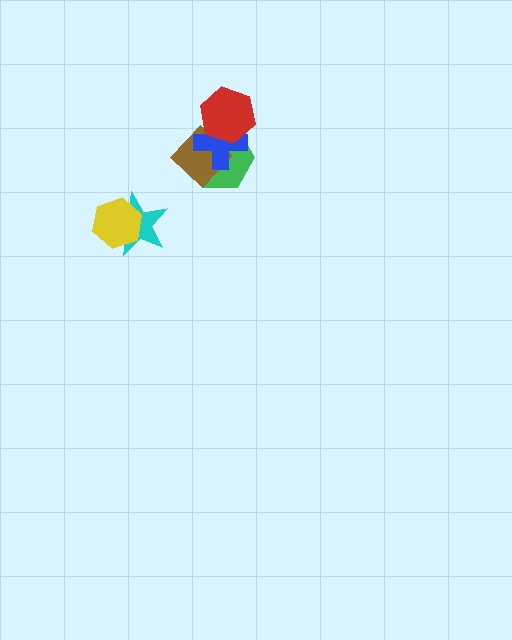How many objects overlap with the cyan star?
1 object overlaps with the cyan star.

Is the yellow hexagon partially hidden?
No, no other shape covers it.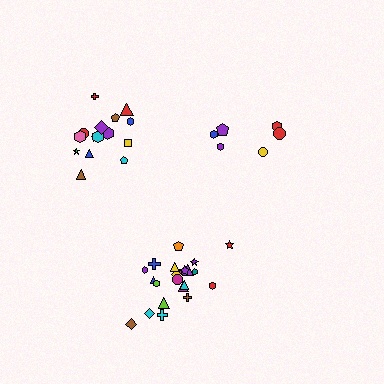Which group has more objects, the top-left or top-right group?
The top-left group.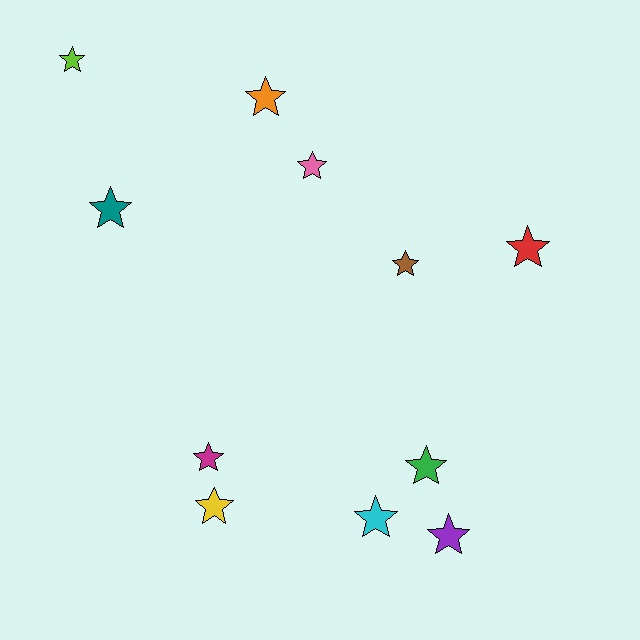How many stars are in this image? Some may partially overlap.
There are 11 stars.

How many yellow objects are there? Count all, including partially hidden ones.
There is 1 yellow object.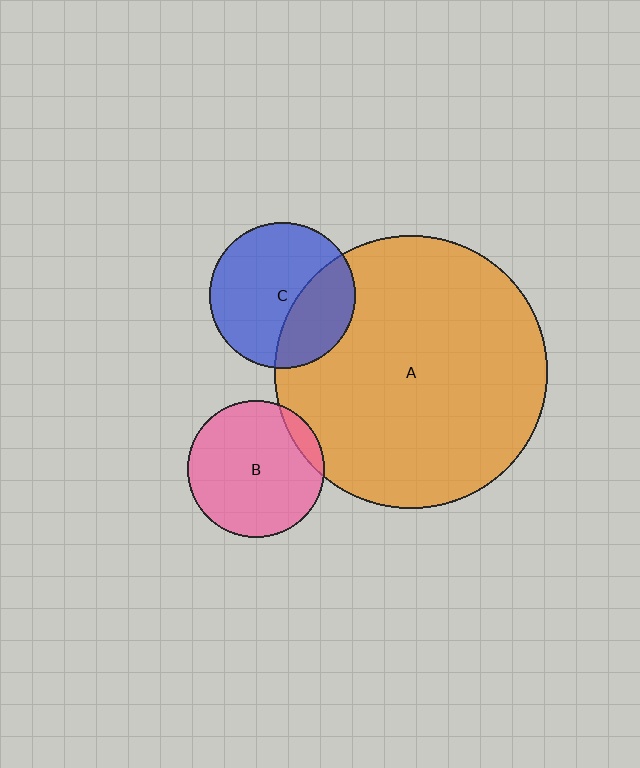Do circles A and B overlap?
Yes.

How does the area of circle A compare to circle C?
Approximately 3.5 times.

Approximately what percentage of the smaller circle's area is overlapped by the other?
Approximately 10%.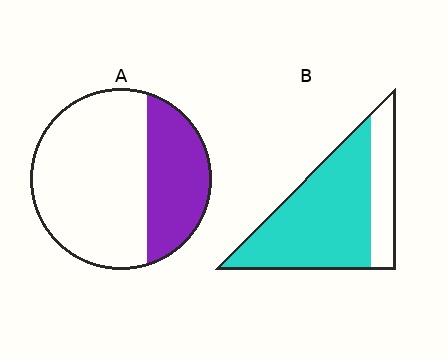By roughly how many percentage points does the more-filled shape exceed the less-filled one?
By roughly 40 percentage points (B over A).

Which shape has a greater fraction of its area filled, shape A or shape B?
Shape B.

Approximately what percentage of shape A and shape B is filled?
A is approximately 30% and B is approximately 75%.